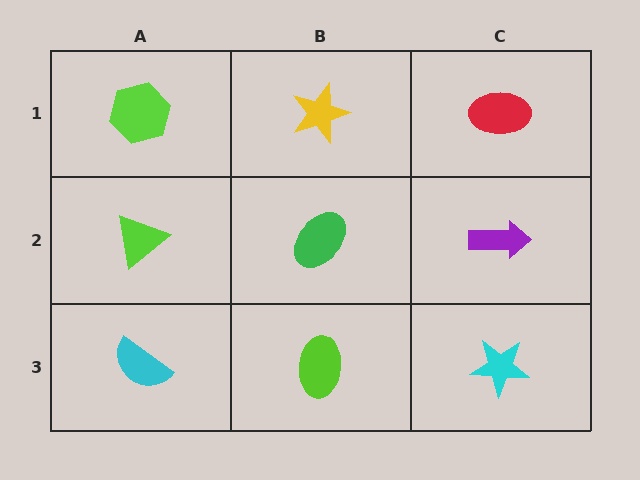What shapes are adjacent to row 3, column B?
A green ellipse (row 2, column B), a cyan semicircle (row 3, column A), a cyan star (row 3, column C).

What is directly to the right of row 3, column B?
A cyan star.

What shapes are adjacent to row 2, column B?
A yellow star (row 1, column B), a lime ellipse (row 3, column B), a lime triangle (row 2, column A), a purple arrow (row 2, column C).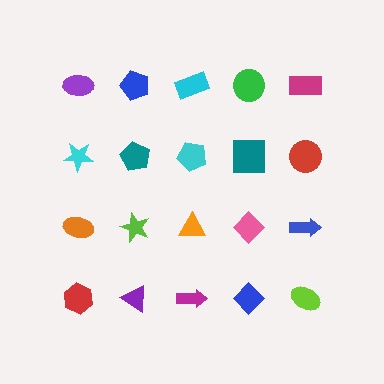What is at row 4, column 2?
A purple triangle.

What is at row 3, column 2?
A lime star.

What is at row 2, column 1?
A cyan star.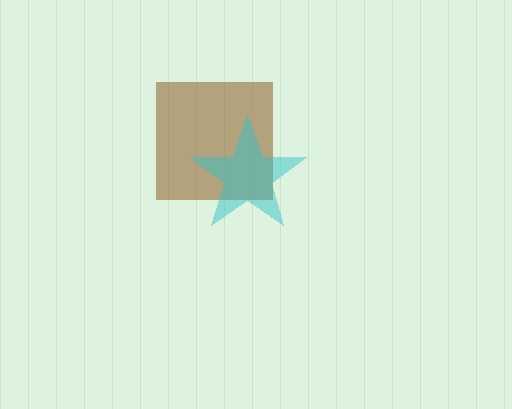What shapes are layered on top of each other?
The layered shapes are: a brown square, a cyan star.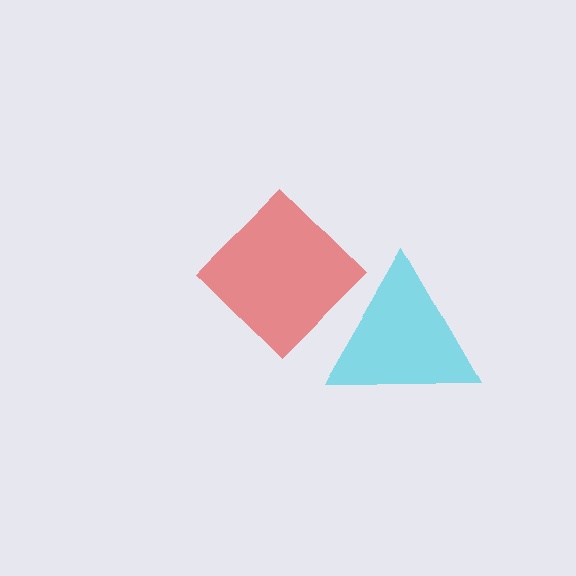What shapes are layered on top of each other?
The layered shapes are: a red diamond, a cyan triangle.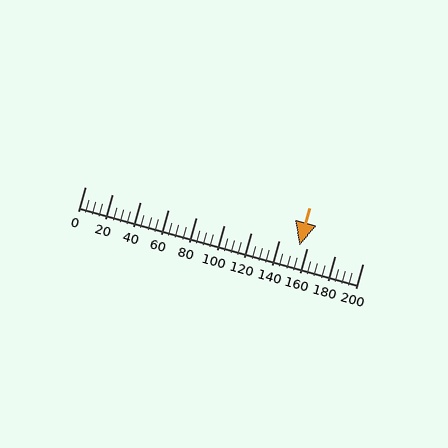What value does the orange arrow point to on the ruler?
The orange arrow points to approximately 154.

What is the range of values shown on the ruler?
The ruler shows values from 0 to 200.